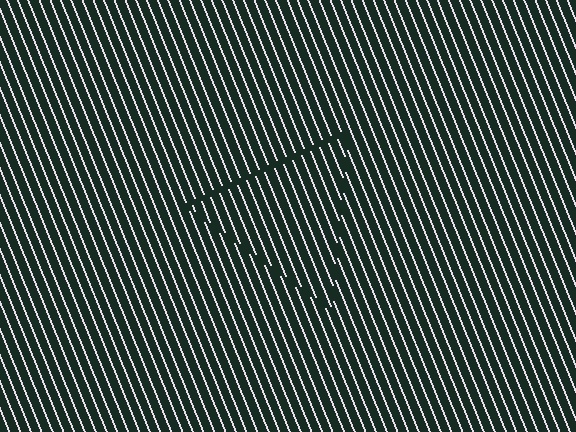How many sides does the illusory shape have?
3 sides — the line-ends trace a triangle.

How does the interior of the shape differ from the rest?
The interior of the shape contains the same grating, shifted by half a period — the contour is defined by the phase discontinuity where line-ends from the inner and outer gratings abut.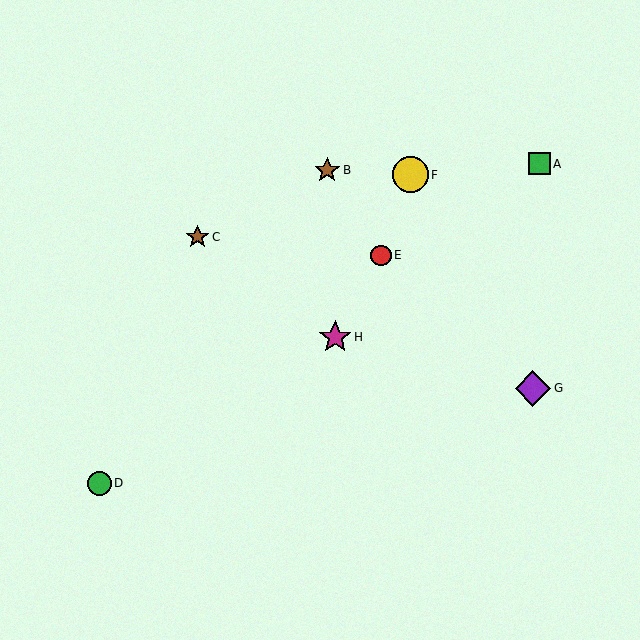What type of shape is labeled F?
Shape F is a yellow circle.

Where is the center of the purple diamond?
The center of the purple diamond is at (533, 388).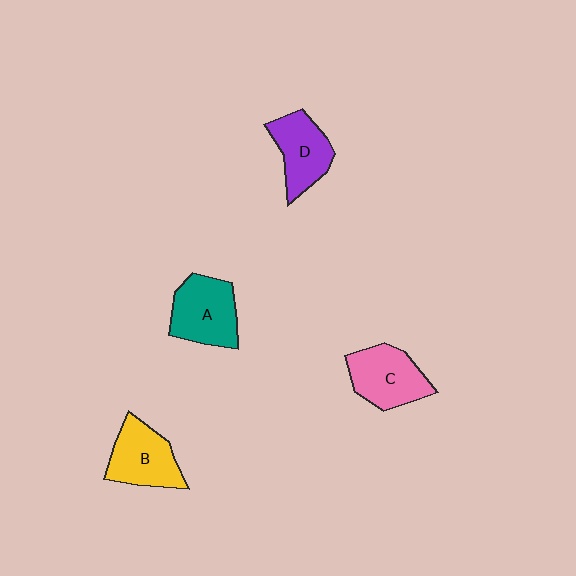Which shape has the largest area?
Shape A (teal).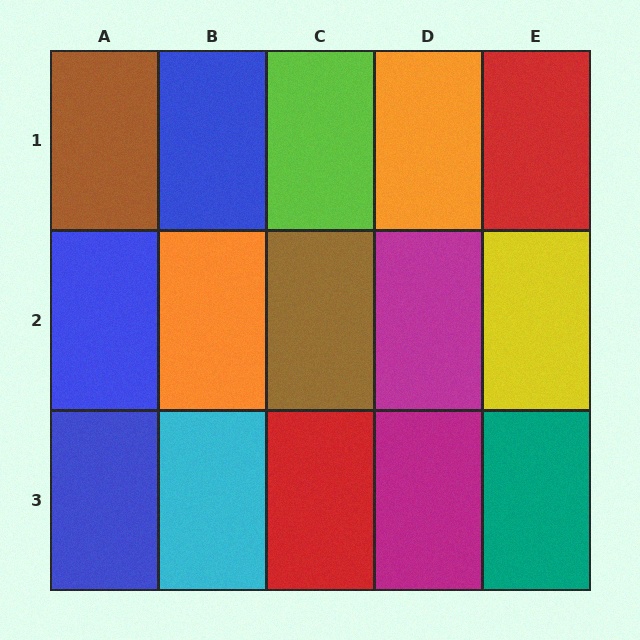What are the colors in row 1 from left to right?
Brown, blue, lime, orange, red.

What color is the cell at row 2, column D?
Magenta.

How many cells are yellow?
1 cell is yellow.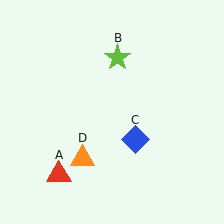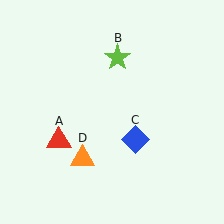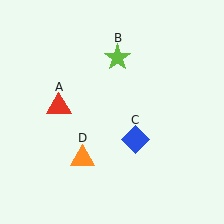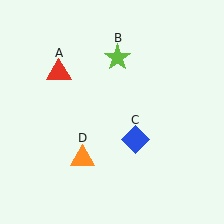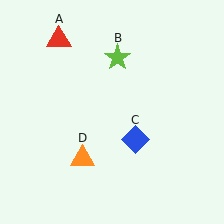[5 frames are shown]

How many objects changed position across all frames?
1 object changed position: red triangle (object A).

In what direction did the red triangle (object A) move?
The red triangle (object A) moved up.